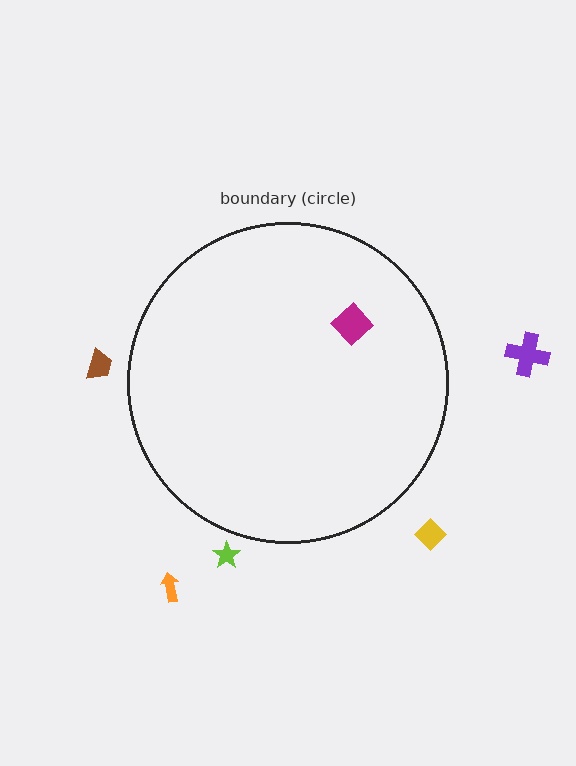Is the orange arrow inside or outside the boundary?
Outside.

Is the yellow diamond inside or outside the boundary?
Outside.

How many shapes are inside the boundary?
1 inside, 5 outside.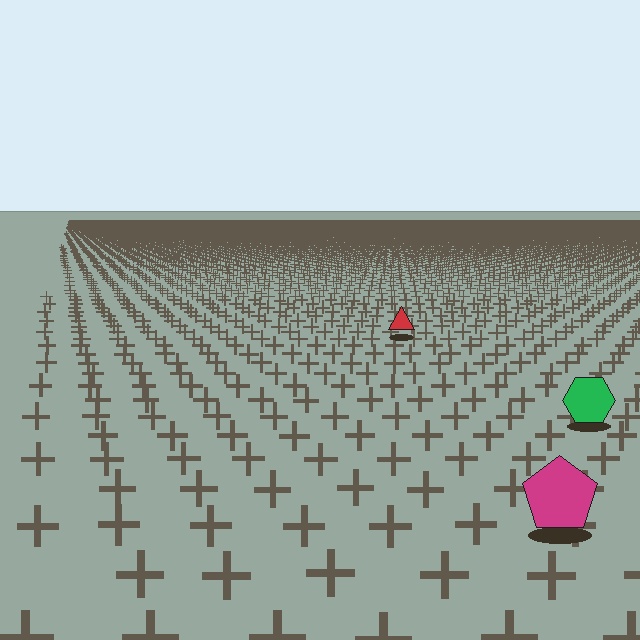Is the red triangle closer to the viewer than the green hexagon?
No. The green hexagon is closer — you can tell from the texture gradient: the ground texture is coarser near it.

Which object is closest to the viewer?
The magenta pentagon is closest. The texture marks near it are larger and more spread out.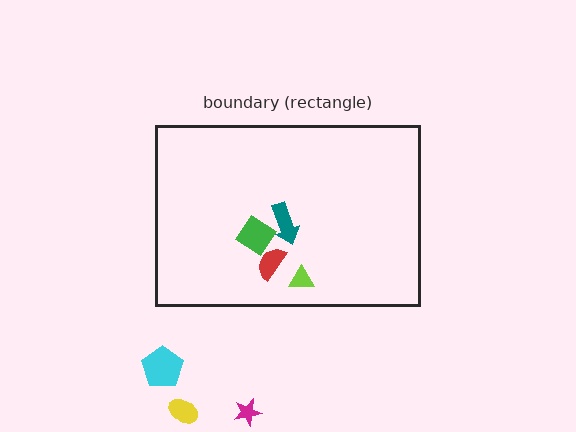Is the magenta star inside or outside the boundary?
Outside.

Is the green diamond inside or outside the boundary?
Inside.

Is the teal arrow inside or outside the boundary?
Inside.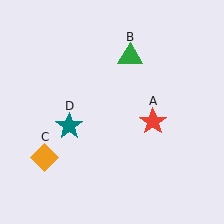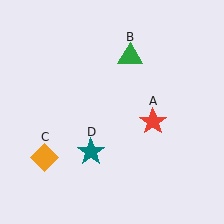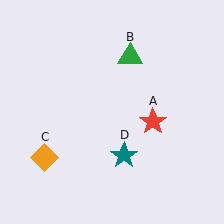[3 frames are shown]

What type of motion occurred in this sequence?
The teal star (object D) rotated counterclockwise around the center of the scene.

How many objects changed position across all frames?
1 object changed position: teal star (object D).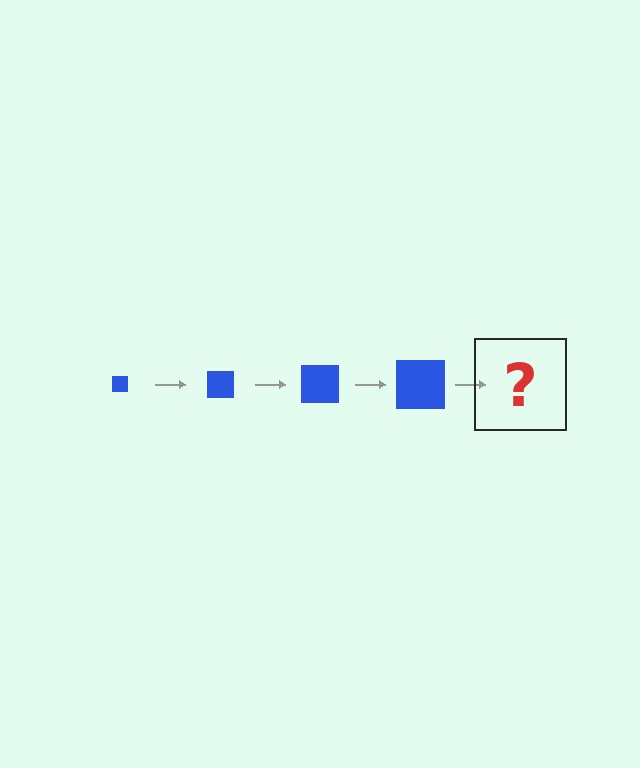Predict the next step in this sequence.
The next step is a blue square, larger than the previous one.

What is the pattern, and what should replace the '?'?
The pattern is that the square gets progressively larger each step. The '?' should be a blue square, larger than the previous one.